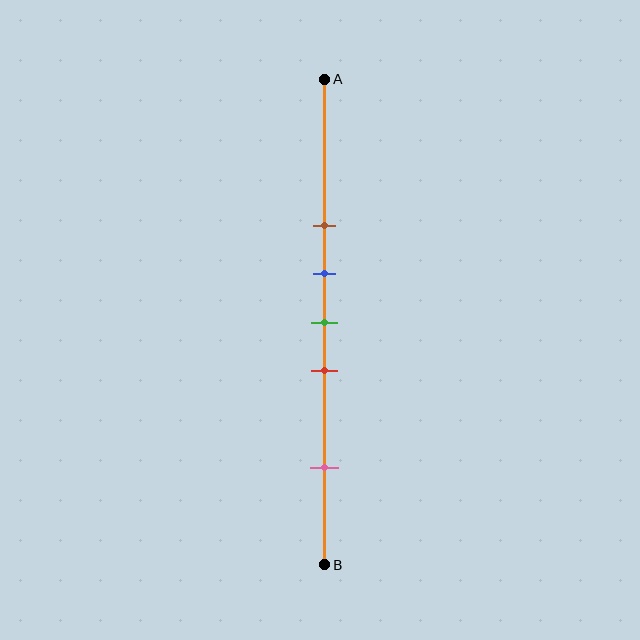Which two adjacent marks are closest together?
The blue and green marks are the closest adjacent pair.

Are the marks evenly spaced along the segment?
No, the marks are not evenly spaced.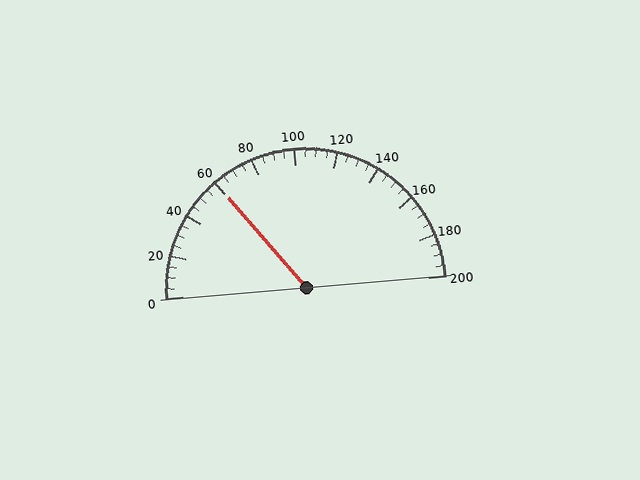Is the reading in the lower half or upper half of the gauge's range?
The reading is in the lower half of the range (0 to 200).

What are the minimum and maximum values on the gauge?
The gauge ranges from 0 to 200.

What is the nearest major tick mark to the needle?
The nearest major tick mark is 60.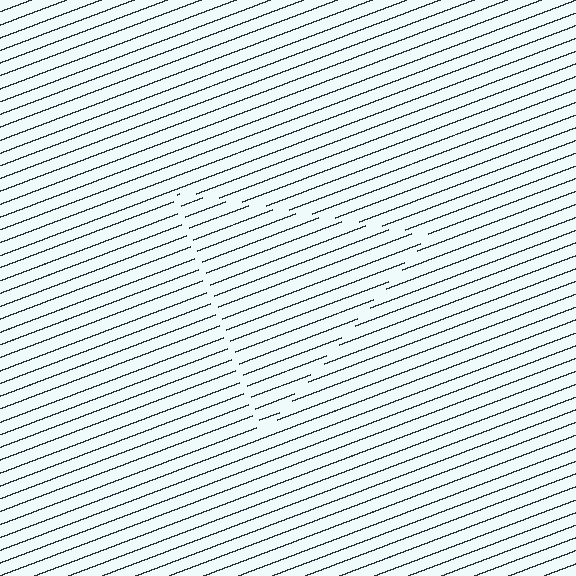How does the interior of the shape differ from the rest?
The interior of the shape contains the same grating, shifted by half a period — the contour is defined by the phase discontinuity where line-ends from the inner and outer gratings abut.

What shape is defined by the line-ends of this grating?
An illusory triangle. The interior of the shape contains the same grating, shifted by half a period — the contour is defined by the phase discontinuity where line-ends from the inner and outer gratings abut.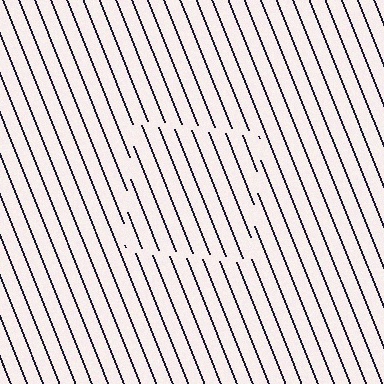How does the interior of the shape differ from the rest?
The interior of the shape contains the same grating, shifted by half a period — the contour is defined by the phase discontinuity where line-ends from the inner and outer gratings abut.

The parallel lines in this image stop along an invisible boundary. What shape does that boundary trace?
An illusory square. The interior of the shape contains the same grating, shifted by half a period — the contour is defined by the phase discontinuity where line-ends from the inner and outer gratings abut.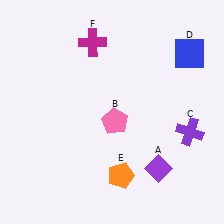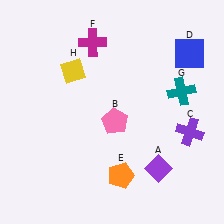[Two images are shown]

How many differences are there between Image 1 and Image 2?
There are 2 differences between the two images.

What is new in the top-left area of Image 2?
A yellow diamond (H) was added in the top-left area of Image 2.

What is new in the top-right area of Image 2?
A teal cross (G) was added in the top-right area of Image 2.